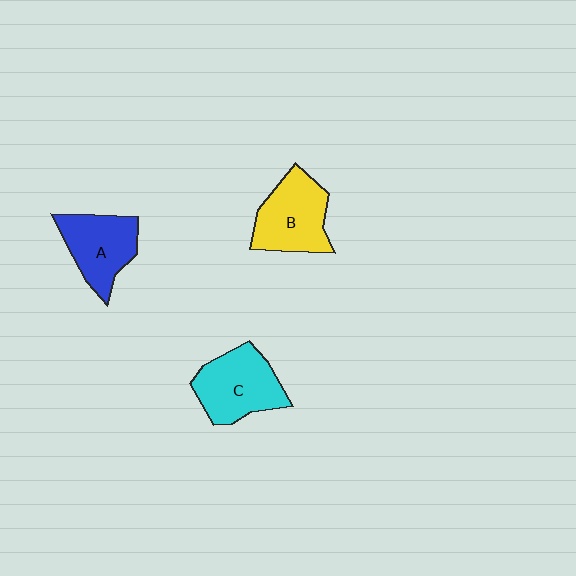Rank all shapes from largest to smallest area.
From largest to smallest: C (cyan), B (yellow), A (blue).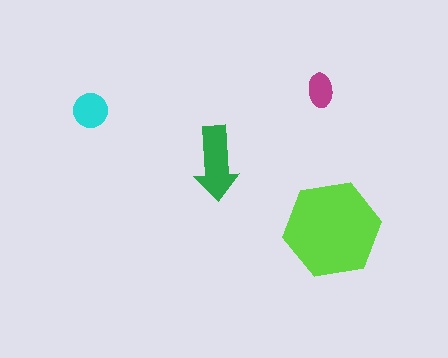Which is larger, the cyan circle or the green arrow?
The green arrow.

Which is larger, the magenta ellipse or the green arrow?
The green arrow.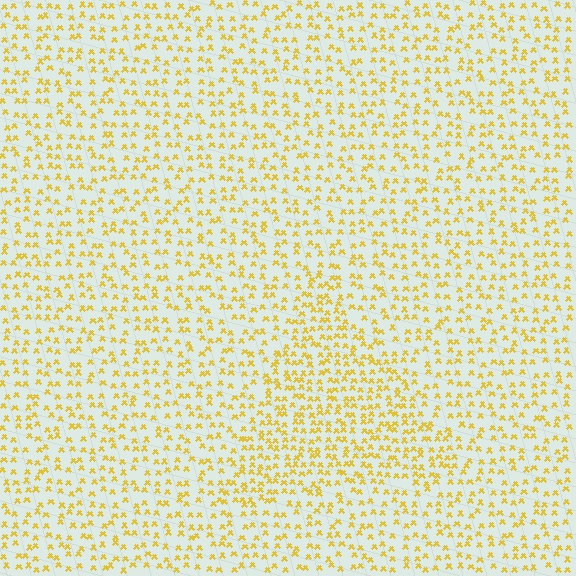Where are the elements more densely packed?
The elements are more densely packed inside the triangle boundary.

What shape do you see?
I see a triangle.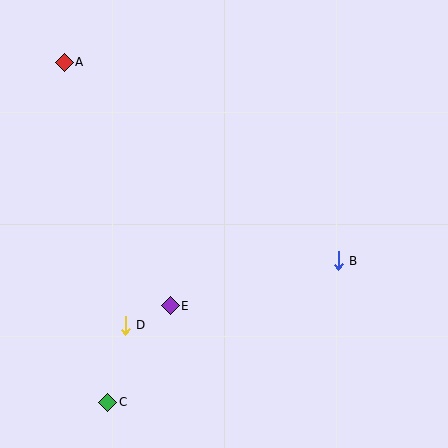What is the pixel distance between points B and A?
The distance between B and A is 339 pixels.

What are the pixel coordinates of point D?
Point D is at (125, 325).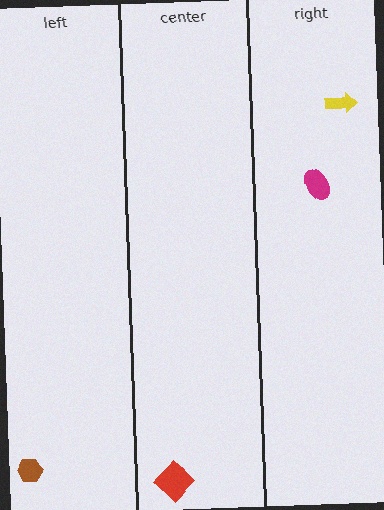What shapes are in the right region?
The yellow arrow, the magenta ellipse.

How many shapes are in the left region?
1.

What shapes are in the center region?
The red diamond.